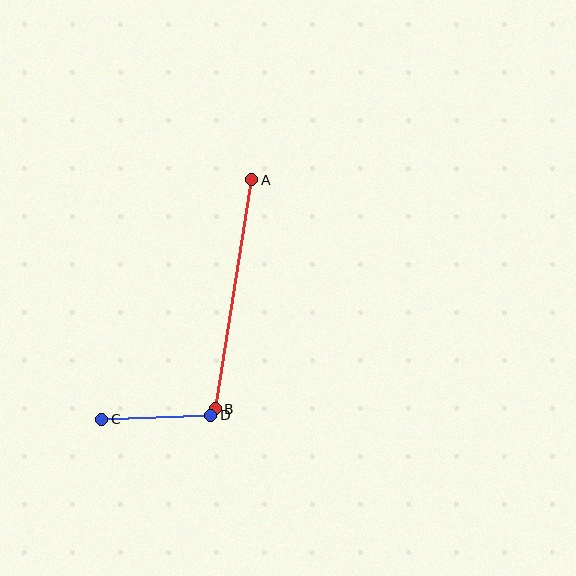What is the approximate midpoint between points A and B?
The midpoint is at approximately (234, 294) pixels.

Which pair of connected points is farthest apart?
Points A and B are farthest apart.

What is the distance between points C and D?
The distance is approximately 109 pixels.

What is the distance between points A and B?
The distance is approximately 232 pixels.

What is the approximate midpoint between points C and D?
The midpoint is at approximately (156, 417) pixels.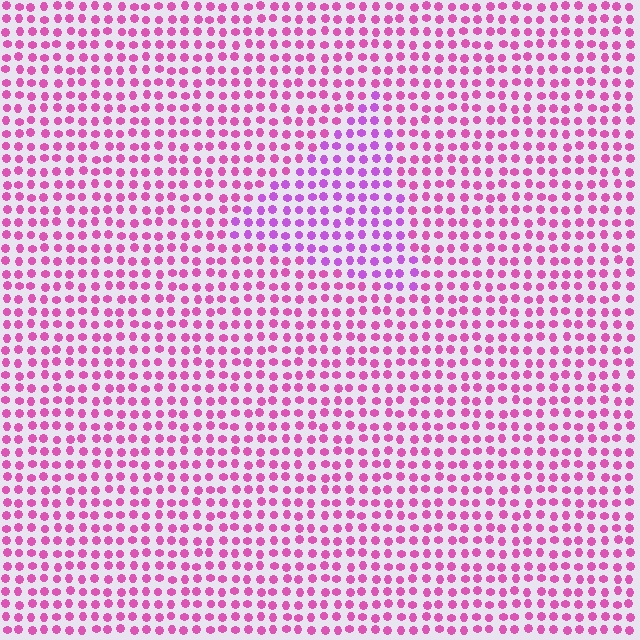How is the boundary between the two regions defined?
The boundary is defined purely by a slight shift in hue (about 29 degrees). Spacing, size, and orientation are identical on both sides.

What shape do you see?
I see a triangle.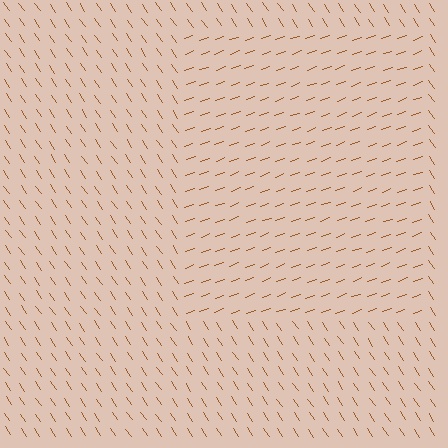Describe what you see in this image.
The image is filled with small brown line segments. A rectangle region in the image has lines oriented differently from the surrounding lines, creating a visible texture boundary.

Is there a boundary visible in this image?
Yes, there is a texture boundary formed by a change in line orientation.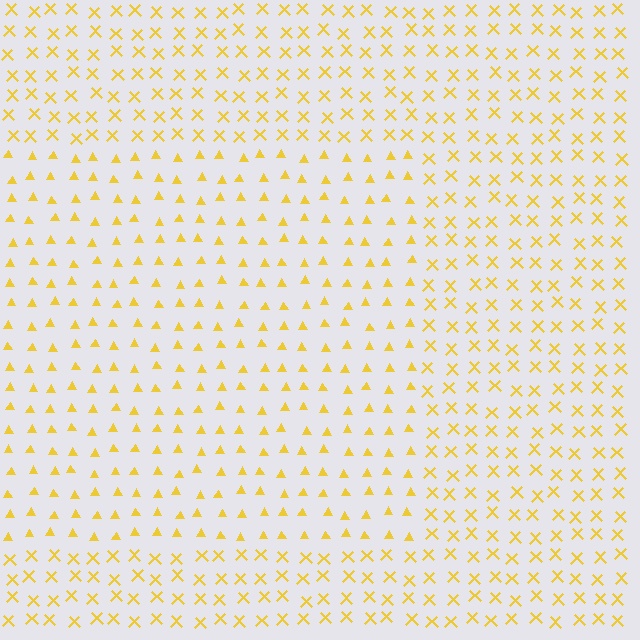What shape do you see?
I see a rectangle.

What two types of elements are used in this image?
The image uses triangles inside the rectangle region and X marks outside it.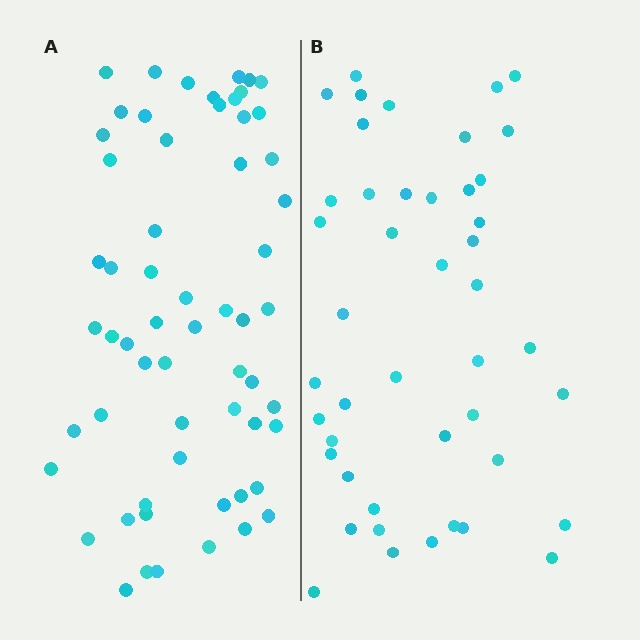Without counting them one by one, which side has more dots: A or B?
Region A (the left region) has more dots.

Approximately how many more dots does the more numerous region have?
Region A has approximately 15 more dots than region B.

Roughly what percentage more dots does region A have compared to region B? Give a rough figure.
About 35% more.